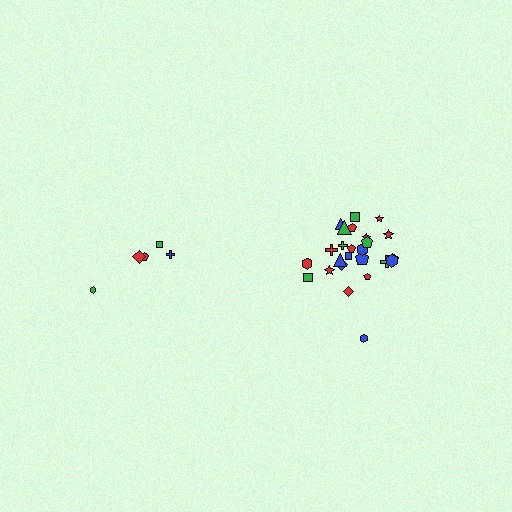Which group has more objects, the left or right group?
The right group.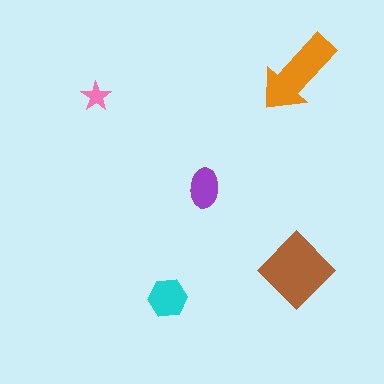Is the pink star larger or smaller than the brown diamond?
Smaller.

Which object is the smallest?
The pink star.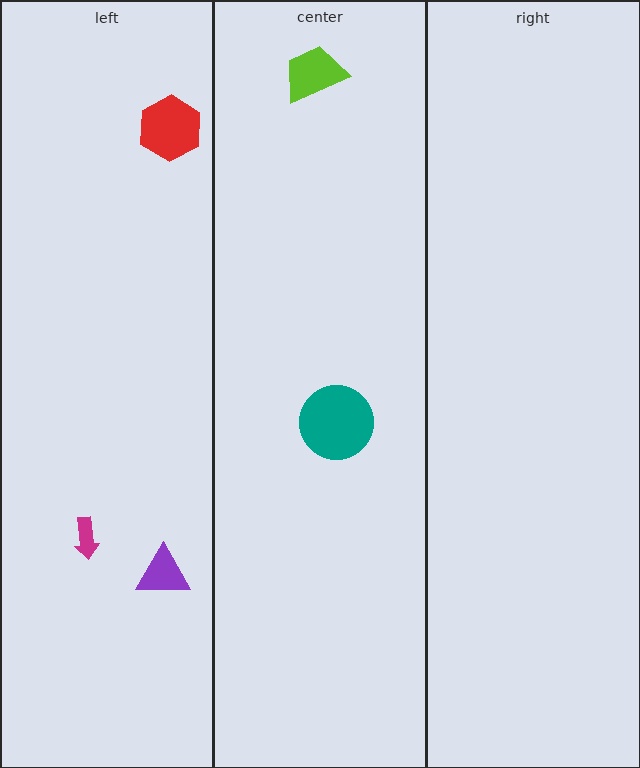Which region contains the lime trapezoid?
The center region.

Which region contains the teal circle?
The center region.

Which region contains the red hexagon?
The left region.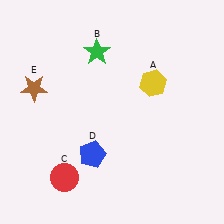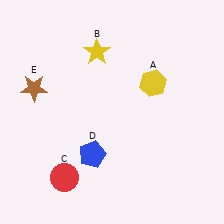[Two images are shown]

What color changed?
The star (B) changed from green in Image 1 to yellow in Image 2.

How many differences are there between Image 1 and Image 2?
There is 1 difference between the two images.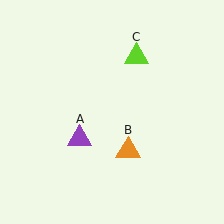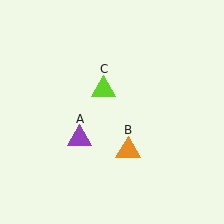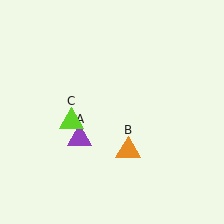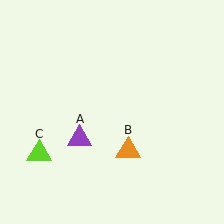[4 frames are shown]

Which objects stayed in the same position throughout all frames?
Purple triangle (object A) and orange triangle (object B) remained stationary.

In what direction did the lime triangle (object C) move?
The lime triangle (object C) moved down and to the left.